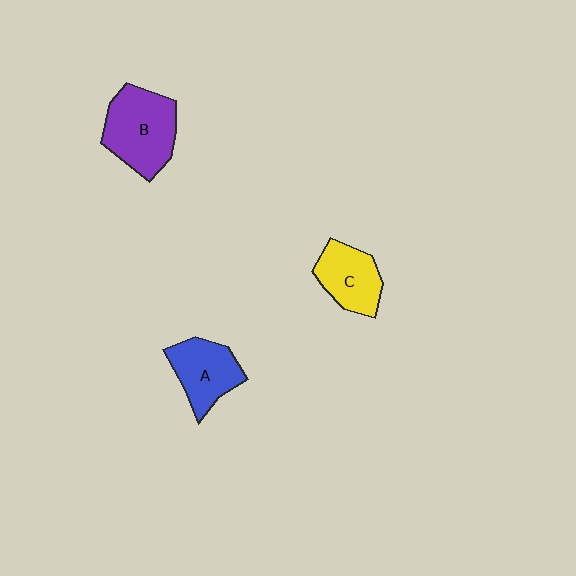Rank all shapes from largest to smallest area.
From largest to smallest: B (purple), A (blue), C (yellow).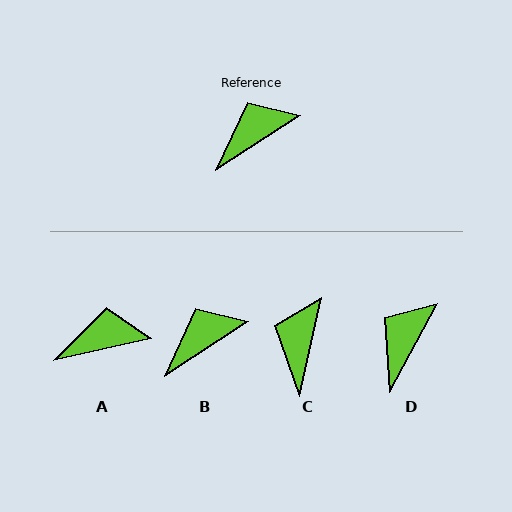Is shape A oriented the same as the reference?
No, it is off by about 20 degrees.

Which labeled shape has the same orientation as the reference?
B.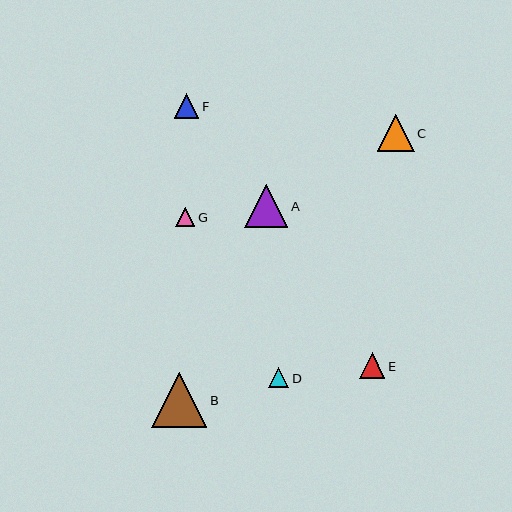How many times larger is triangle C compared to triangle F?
Triangle C is approximately 1.5 times the size of triangle F.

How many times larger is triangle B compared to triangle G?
Triangle B is approximately 2.9 times the size of triangle G.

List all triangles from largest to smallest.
From largest to smallest: B, A, C, E, F, D, G.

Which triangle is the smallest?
Triangle G is the smallest with a size of approximately 19 pixels.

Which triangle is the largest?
Triangle B is the largest with a size of approximately 56 pixels.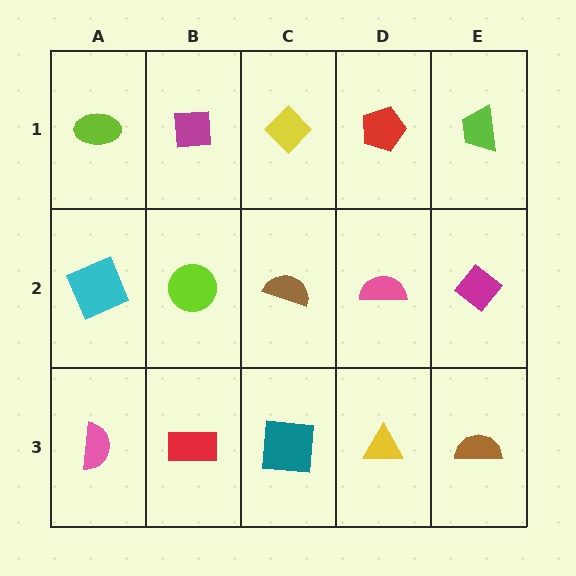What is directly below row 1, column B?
A lime circle.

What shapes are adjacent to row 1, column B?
A lime circle (row 2, column B), a lime ellipse (row 1, column A), a yellow diamond (row 1, column C).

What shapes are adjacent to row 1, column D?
A pink semicircle (row 2, column D), a yellow diamond (row 1, column C), a lime trapezoid (row 1, column E).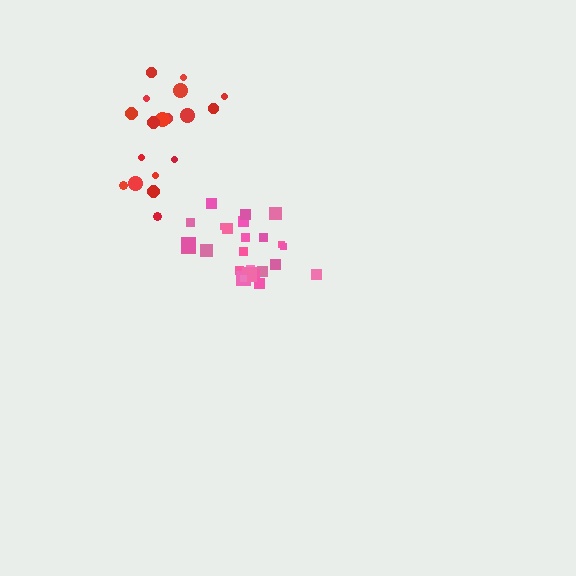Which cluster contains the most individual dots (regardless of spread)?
Pink (26).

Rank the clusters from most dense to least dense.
pink, red.